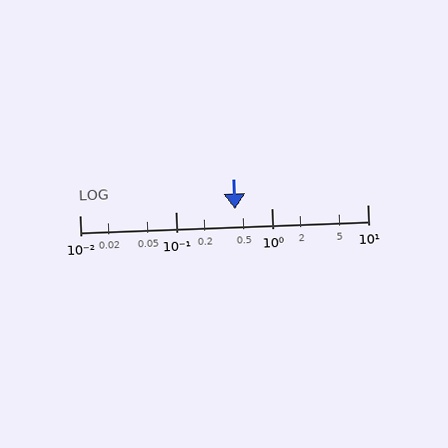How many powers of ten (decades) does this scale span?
The scale spans 3 decades, from 0.01 to 10.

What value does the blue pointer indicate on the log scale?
The pointer indicates approximately 0.42.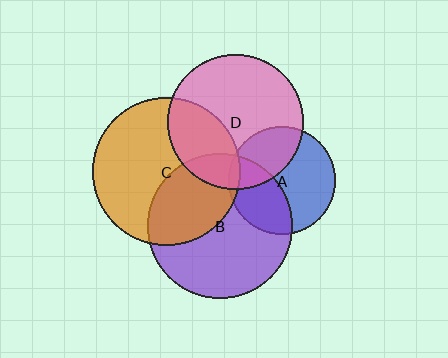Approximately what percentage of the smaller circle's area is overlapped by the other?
Approximately 5%.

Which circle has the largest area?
Circle C (orange).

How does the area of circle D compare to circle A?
Approximately 1.6 times.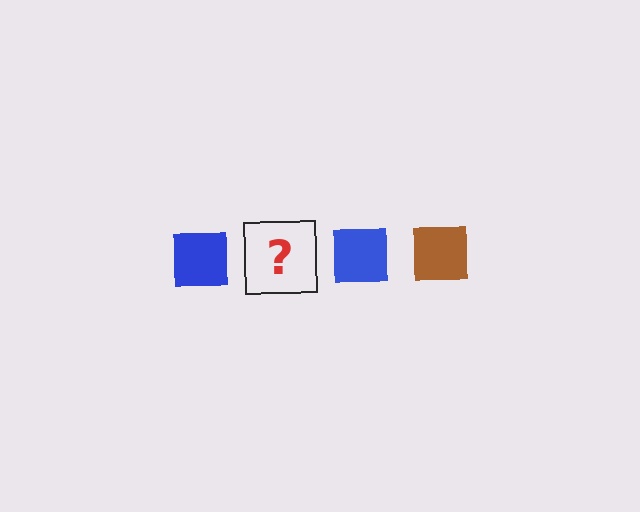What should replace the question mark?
The question mark should be replaced with a brown square.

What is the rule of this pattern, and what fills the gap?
The rule is that the pattern cycles through blue, brown squares. The gap should be filled with a brown square.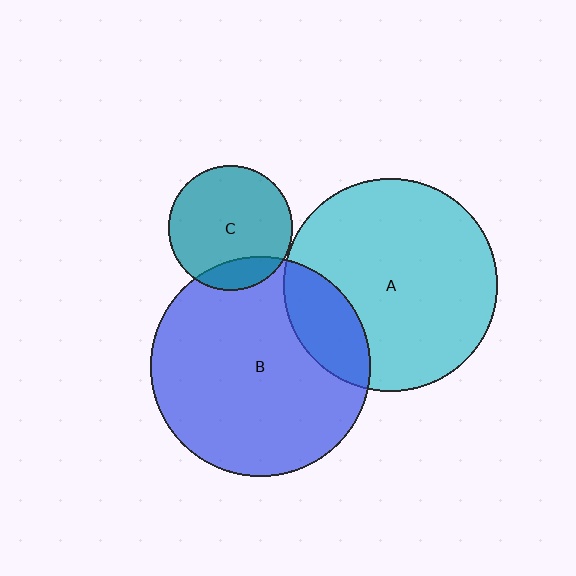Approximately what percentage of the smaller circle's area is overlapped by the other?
Approximately 20%.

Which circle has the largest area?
Circle B (blue).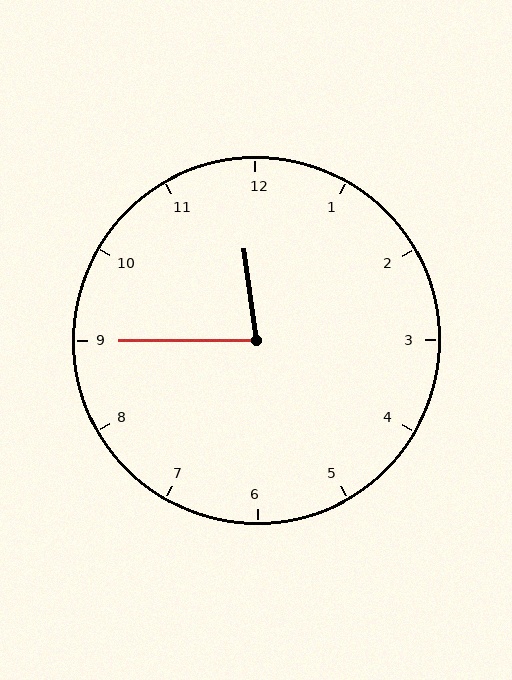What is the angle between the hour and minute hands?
Approximately 82 degrees.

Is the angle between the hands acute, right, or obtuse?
It is acute.